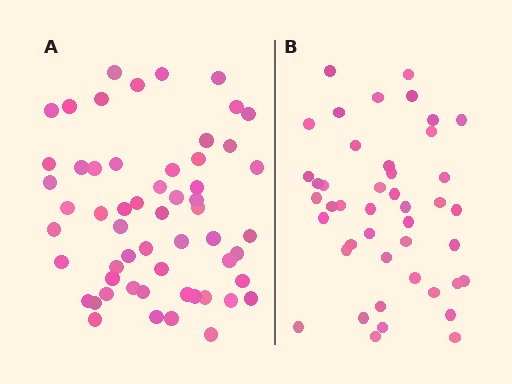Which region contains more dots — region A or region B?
Region A (the left region) has more dots.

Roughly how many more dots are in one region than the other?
Region A has approximately 15 more dots than region B.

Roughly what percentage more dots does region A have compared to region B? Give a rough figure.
About 30% more.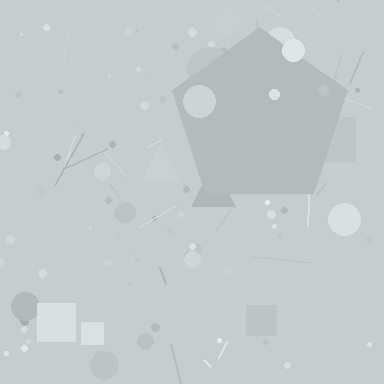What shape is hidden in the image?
A pentagon is hidden in the image.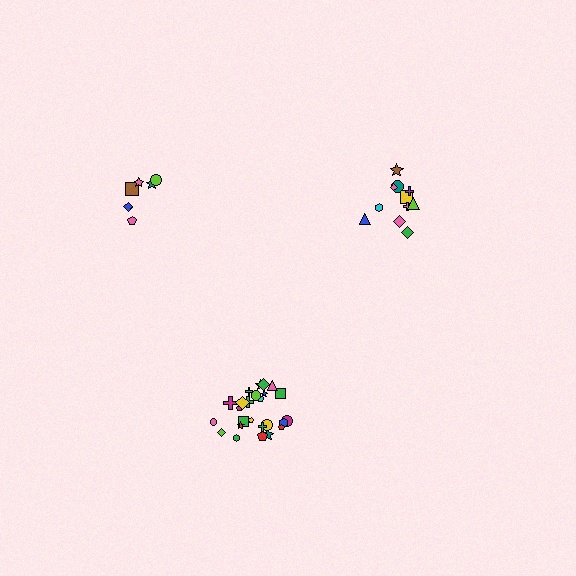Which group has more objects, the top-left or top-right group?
The top-right group.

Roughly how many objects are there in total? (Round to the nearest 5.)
Roughly 45 objects in total.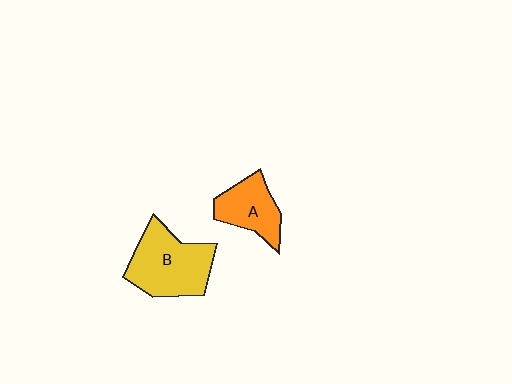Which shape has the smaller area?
Shape A (orange).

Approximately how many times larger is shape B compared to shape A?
Approximately 1.6 times.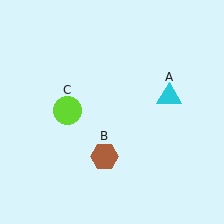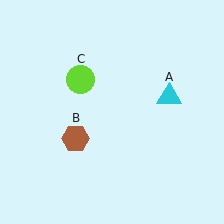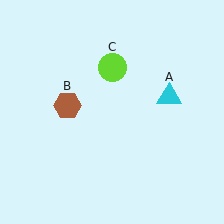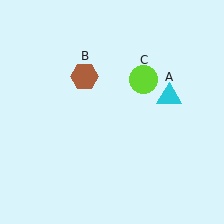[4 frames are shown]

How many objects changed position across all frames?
2 objects changed position: brown hexagon (object B), lime circle (object C).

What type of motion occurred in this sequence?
The brown hexagon (object B), lime circle (object C) rotated clockwise around the center of the scene.